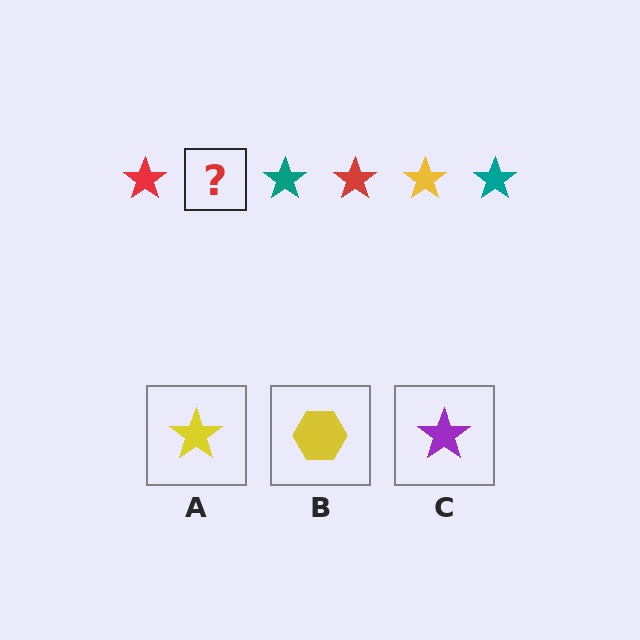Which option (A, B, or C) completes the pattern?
A.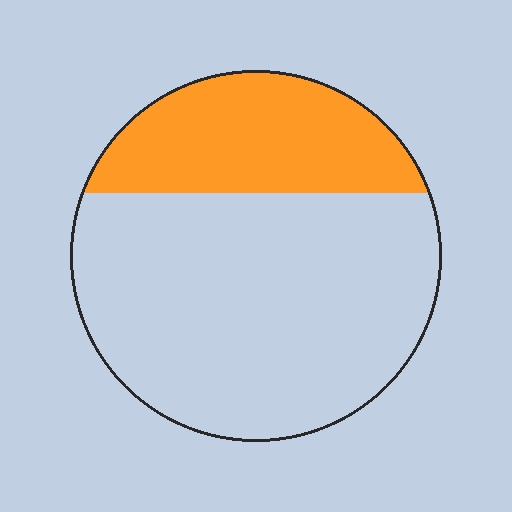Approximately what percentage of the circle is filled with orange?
Approximately 30%.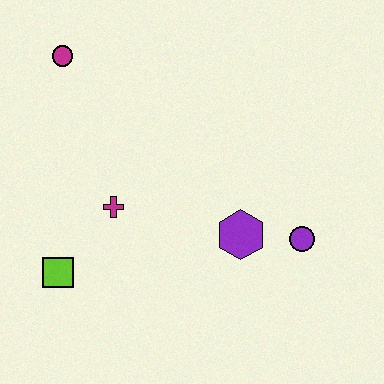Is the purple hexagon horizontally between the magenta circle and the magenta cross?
No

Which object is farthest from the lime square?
The purple circle is farthest from the lime square.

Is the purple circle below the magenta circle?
Yes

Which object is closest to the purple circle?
The purple hexagon is closest to the purple circle.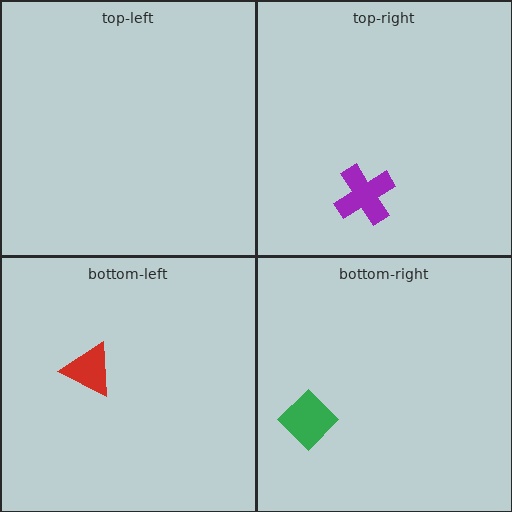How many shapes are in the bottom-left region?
1.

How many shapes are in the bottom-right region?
1.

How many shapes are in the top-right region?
1.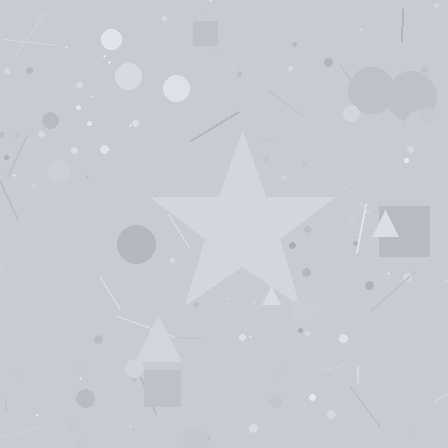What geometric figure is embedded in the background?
A star is embedded in the background.